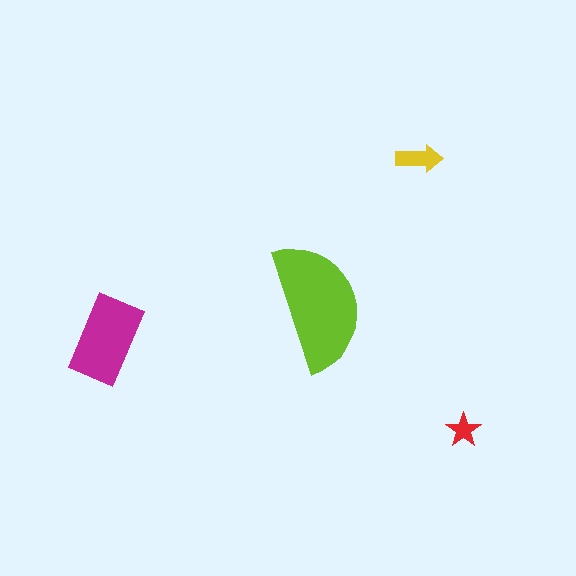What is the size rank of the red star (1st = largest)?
4th.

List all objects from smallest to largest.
The red star, the yellow arrow, the magenta rectangle, the lime semicircle.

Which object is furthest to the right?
The red star is rightmost.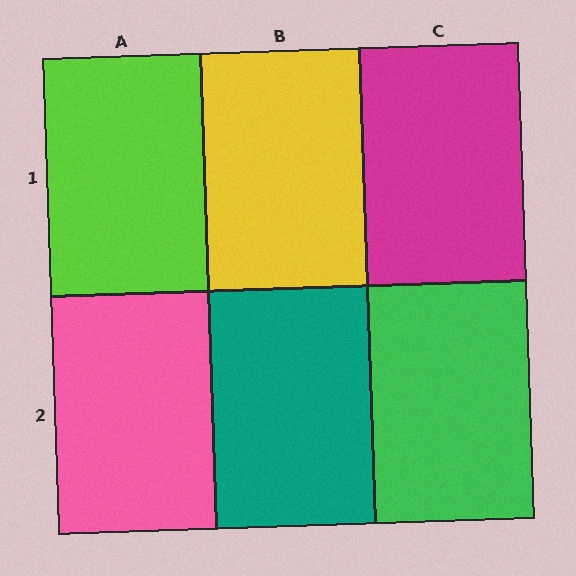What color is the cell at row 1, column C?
Magenta.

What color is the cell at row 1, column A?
Lime.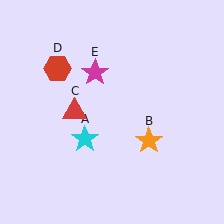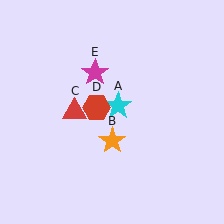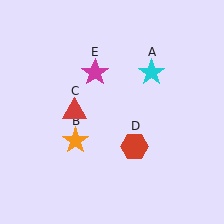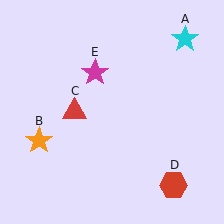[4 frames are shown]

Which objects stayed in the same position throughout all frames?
Red triangle (object C) and magenta star (object E) remained stationary.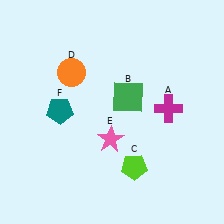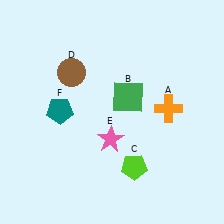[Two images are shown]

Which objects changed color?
A changed from magenta to orange. D changed from orange to brown.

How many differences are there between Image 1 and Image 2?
There are 2 differences between the two images.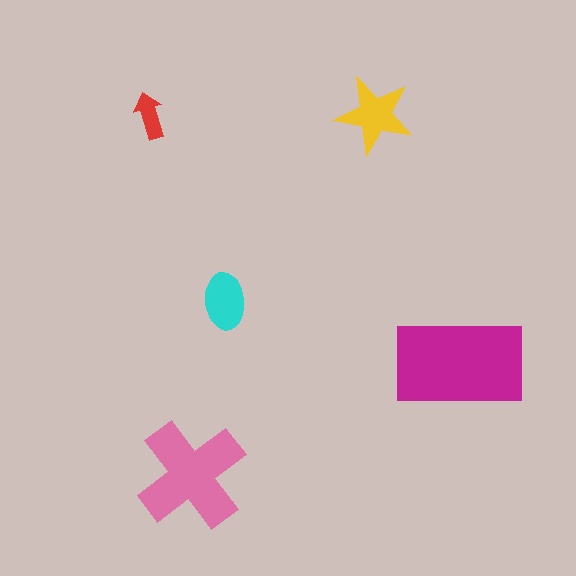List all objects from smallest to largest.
The red arrow, the cyan ellipse, the yellow star, the pink cross, the magenta rectangle.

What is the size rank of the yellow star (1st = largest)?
3rd.